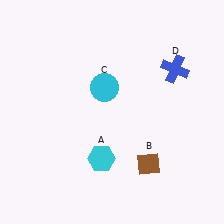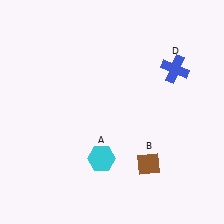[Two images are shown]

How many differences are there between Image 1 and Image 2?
There is 1 difference between the two images.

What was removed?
The cyan circle (C) was removed in Image 2.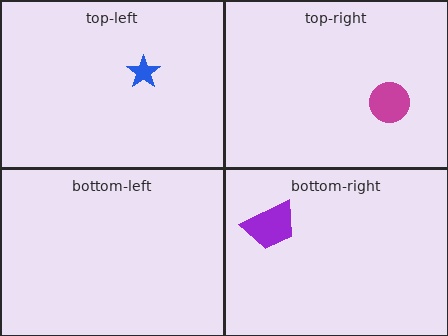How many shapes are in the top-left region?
1.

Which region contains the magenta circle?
The top-right region.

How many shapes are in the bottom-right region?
1.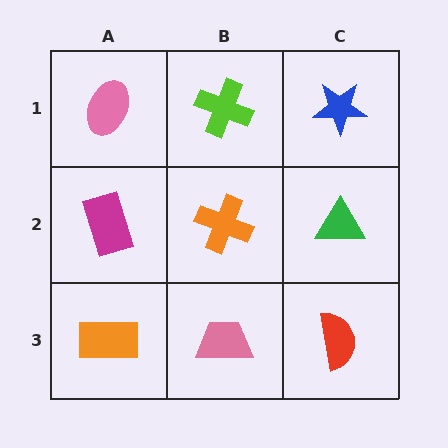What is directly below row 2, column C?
A red semicircle.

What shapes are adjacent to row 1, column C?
A green triangle (row 2, column C), a lime cross (row 1, column B).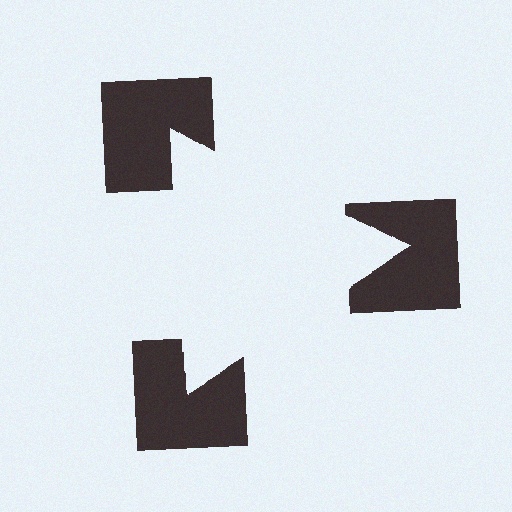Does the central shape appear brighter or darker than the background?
It typically appears slightly brighter than the background, even though no actual brightness change is drawn.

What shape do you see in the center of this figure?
An illusory triangle — its edges are inferred from the aligned wedge cuts in the notched squares, not physically drawn.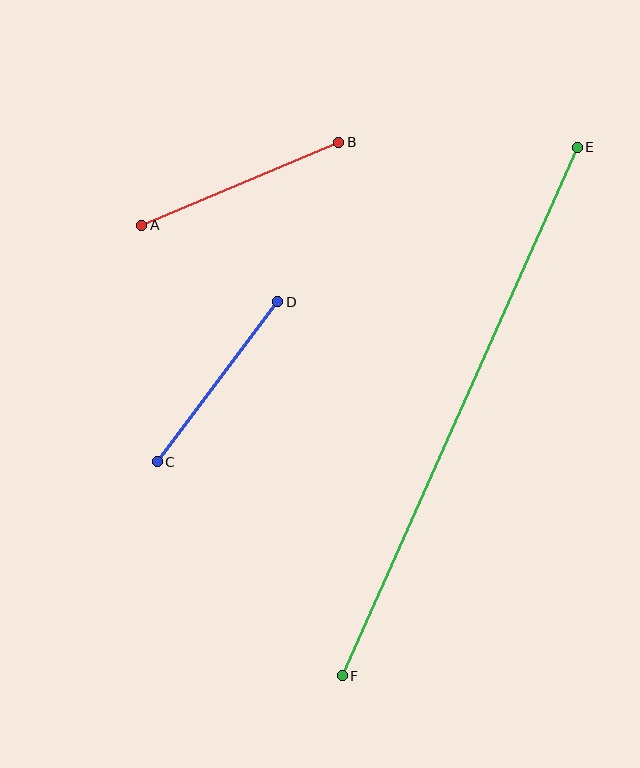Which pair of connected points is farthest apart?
Points E and F are farthest apart.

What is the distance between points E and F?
The distance is approximately 578 pixels.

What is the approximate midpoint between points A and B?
The midpoint is at approximately (240, 184) pixels.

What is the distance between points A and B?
The distance is approximately 213 pixels.